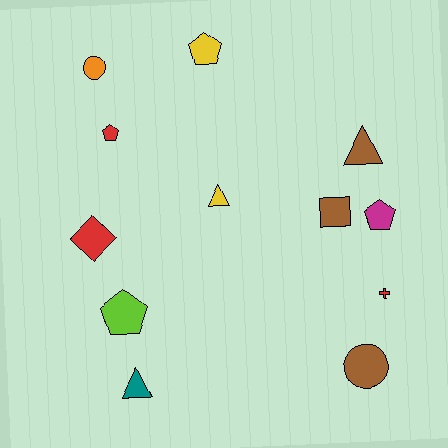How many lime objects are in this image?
There is 1 lime object.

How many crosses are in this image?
There is 1 cross.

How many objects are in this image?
There are 12 objects.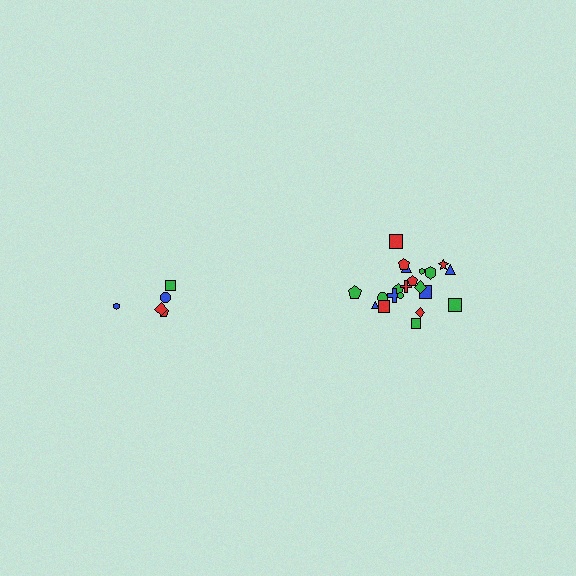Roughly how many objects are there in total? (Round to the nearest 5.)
Roughly 25 objects in total.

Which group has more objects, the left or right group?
The right group.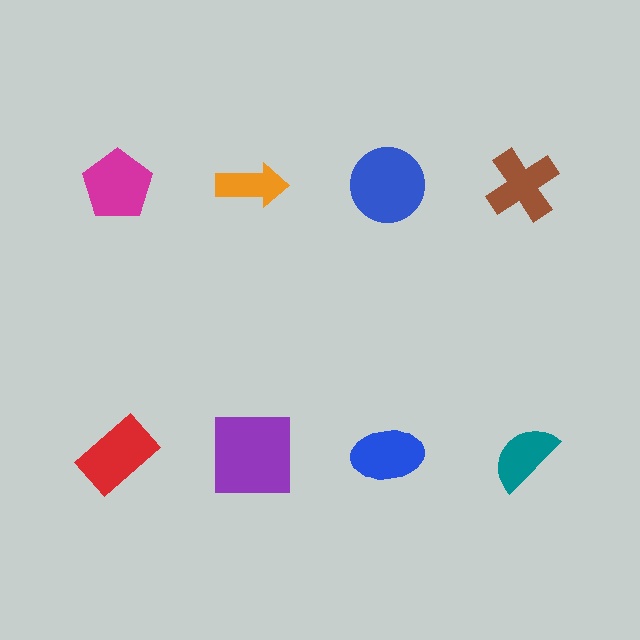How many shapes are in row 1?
4 shapes.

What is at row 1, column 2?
An orange arrow.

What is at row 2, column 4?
A teal semicircle.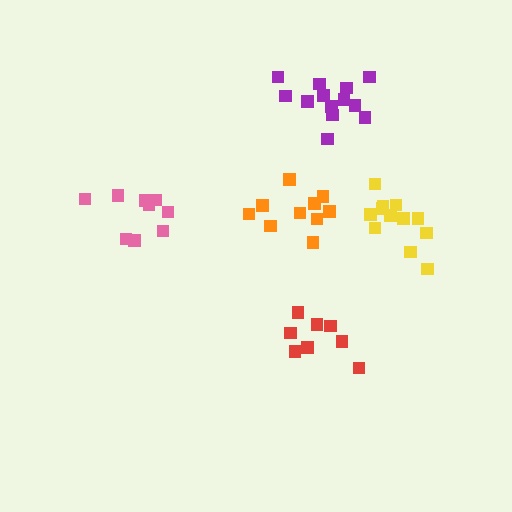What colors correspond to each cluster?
The clusters are colored: red, purple, pink, orange, yellow.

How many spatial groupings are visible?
There are 5 spatial groupings.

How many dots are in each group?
Group 1: 8 dots, Group 2: 13 dots, Group 3: 9 dots, Group 4: 10 dots, Group 5: 12 dots (52 total).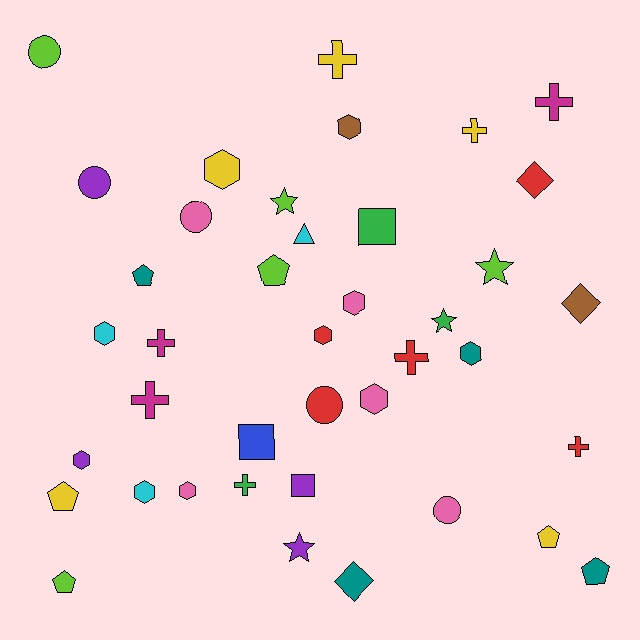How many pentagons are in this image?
There are 6 pentagons.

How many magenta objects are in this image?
There are 3 magenta objects.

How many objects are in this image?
There are 40 objects.